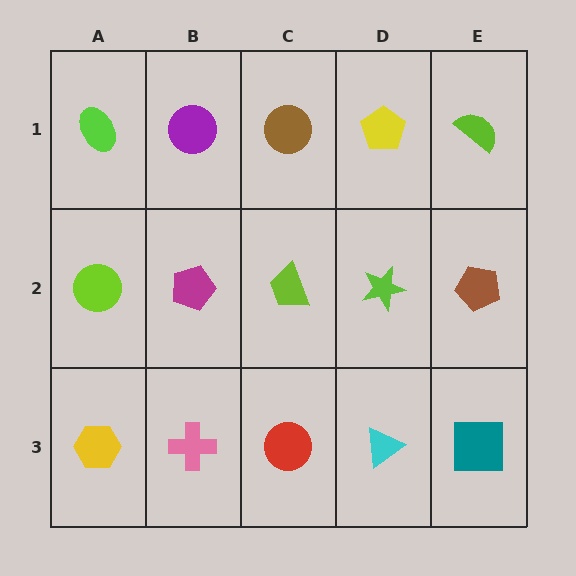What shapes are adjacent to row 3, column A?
A lime circle (row 2, column A), a pink cross (row 3, column B).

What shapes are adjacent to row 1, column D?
A lime star (row 2, column D), a brown circle (row 1, column C), a lime semicircle (row 1, column E).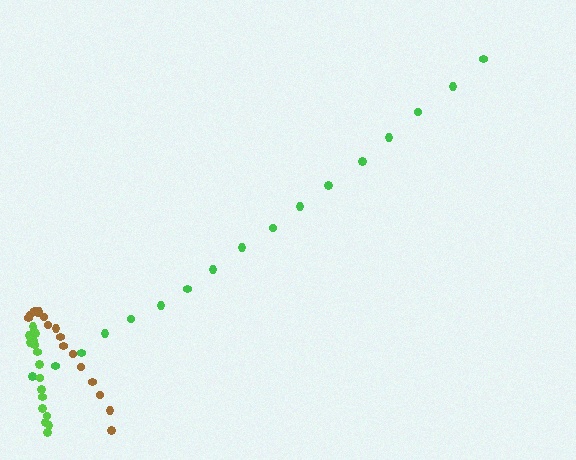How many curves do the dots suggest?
There are 3 distinct paths.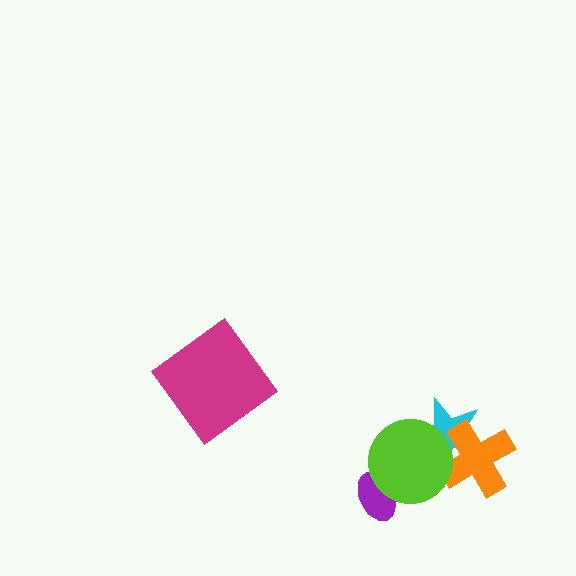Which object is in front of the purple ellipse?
The lime circle is in front of the purple ellipse.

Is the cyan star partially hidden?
Yes, it is partially covered by another shape.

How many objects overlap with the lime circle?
3 objects overlap with the lime circle.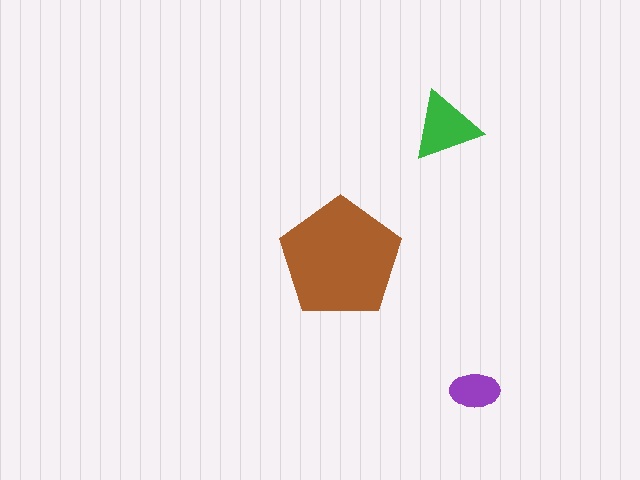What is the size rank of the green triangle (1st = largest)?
2nd.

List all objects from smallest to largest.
The purple ellipse, the green triangle, the brown pentagon.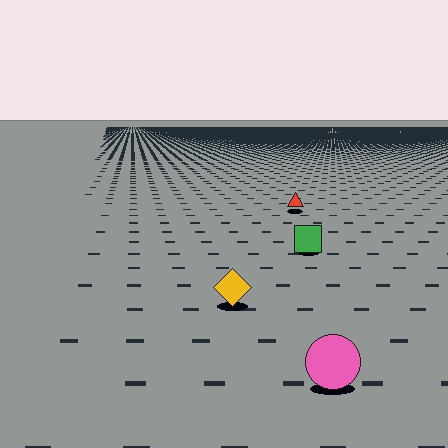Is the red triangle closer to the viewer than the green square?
No. The green square is closer — you can tell from the texture gradient: the ground texture is coarser near it.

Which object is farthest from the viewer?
The red triangle is farthest from the viewer. It appears smaller and the ground texture around it is denser.